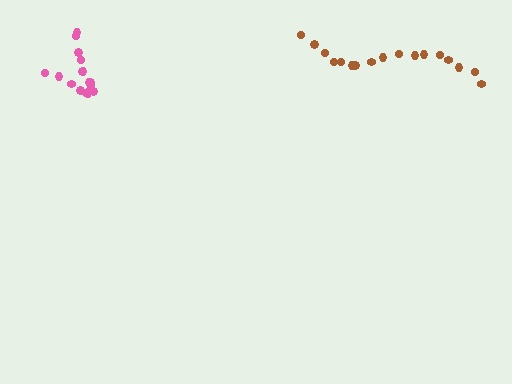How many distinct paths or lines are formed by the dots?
There are 2 distinct paths.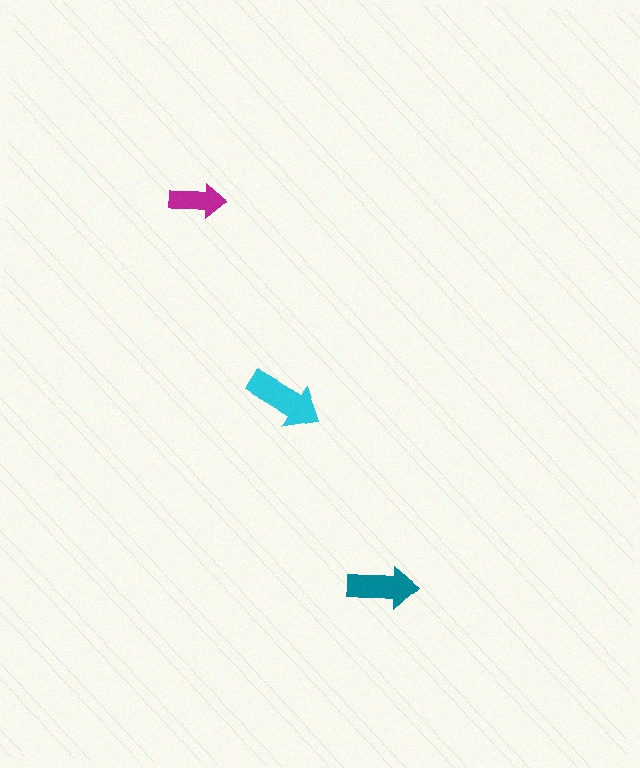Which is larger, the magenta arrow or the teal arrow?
The teal one.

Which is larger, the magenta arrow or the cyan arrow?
The cyan one.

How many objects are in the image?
There are 3 objects in the image.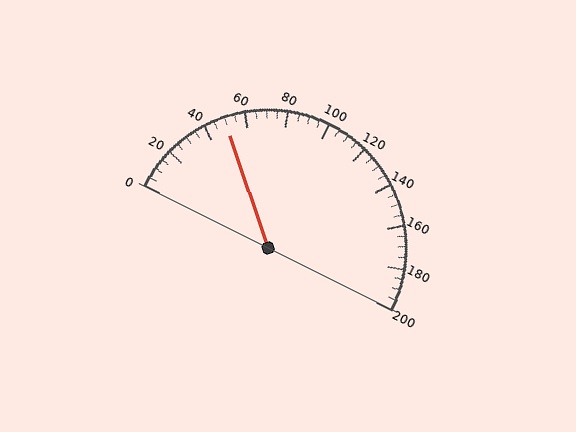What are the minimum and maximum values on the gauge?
The gauge ranges from 0 to 200.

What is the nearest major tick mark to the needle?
The nearest major tick mark is 40.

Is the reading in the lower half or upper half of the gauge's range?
The reading is in the lower half of the range (0 to 200).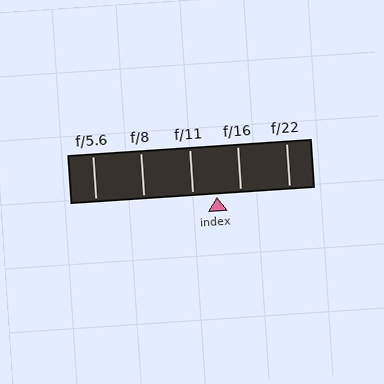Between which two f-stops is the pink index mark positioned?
The index mark is between f/11 and f/16.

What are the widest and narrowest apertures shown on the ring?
The widest aperture shown is f/5.6 and the narrowest is f/22.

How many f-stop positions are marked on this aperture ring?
There are 5 f-stop positions marked.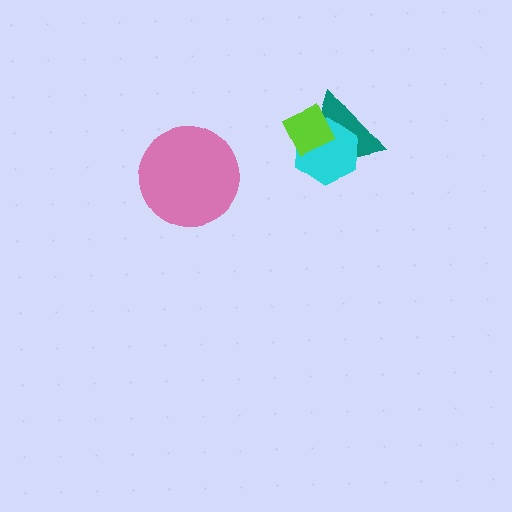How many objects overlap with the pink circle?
0 objects overlap with the pink circle.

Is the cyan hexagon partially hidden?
Yes, it is partially covered by another shape.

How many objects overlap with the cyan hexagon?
2 objects overlap with the cyan hexagon.